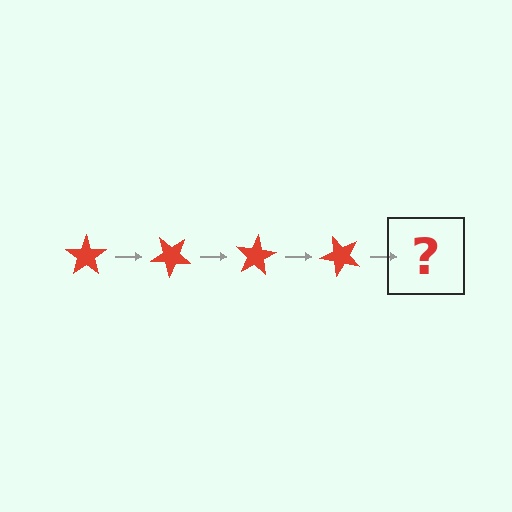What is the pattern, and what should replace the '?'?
The pattern is that the star rotates 40 degrees each step. The '?' should be a red star rotated 160 degrees.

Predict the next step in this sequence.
The next step is a red star rotated 160 degrees.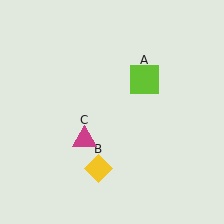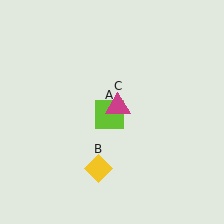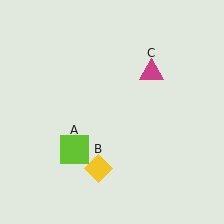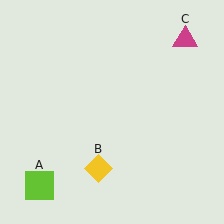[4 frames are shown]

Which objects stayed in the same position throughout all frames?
Yellow diamond (object B) remained stationary.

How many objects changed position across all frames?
2 objects changed position: lime square (object A), magenta triangle (object C).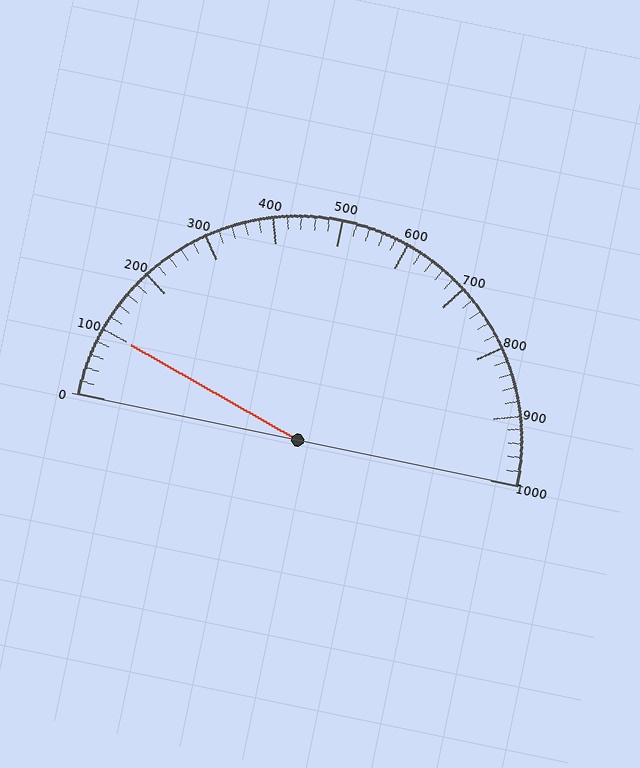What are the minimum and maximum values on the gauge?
The gauge ranges from 0 to 1000.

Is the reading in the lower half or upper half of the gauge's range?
The reading is in the lower half of the range (0 to 1000).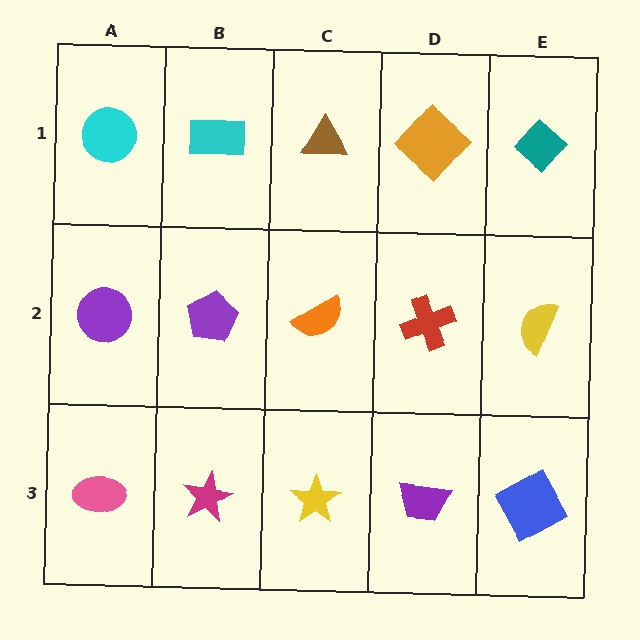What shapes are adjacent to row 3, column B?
A purple pentagon (row 2, column B), a pink ellipse (row 3, column A), a yellow star (row 3, column C).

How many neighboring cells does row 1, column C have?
3.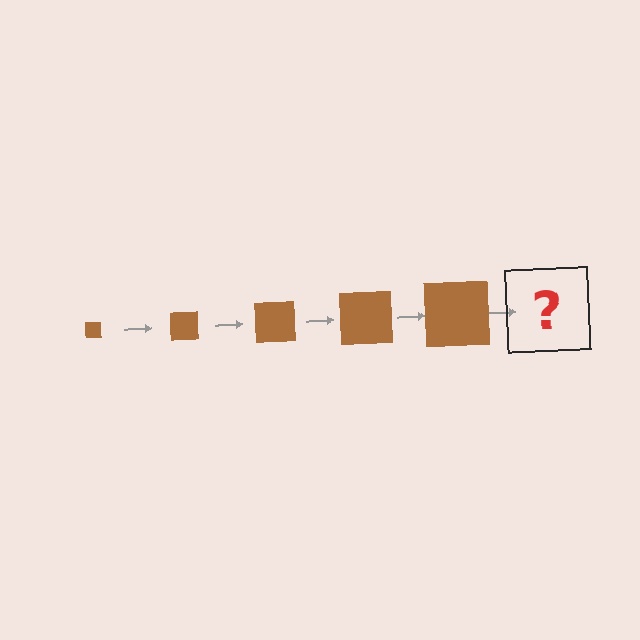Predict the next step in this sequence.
The next step is a brown square, larger than the previous one.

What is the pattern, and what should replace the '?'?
The pattern is that the square gets progressively larger each step. The '?' should be a brown square, larger than the previous one.